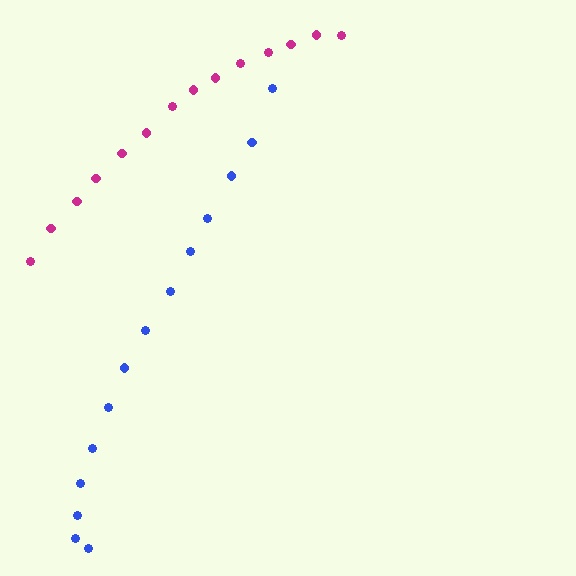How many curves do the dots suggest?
There are 2 distinct paths.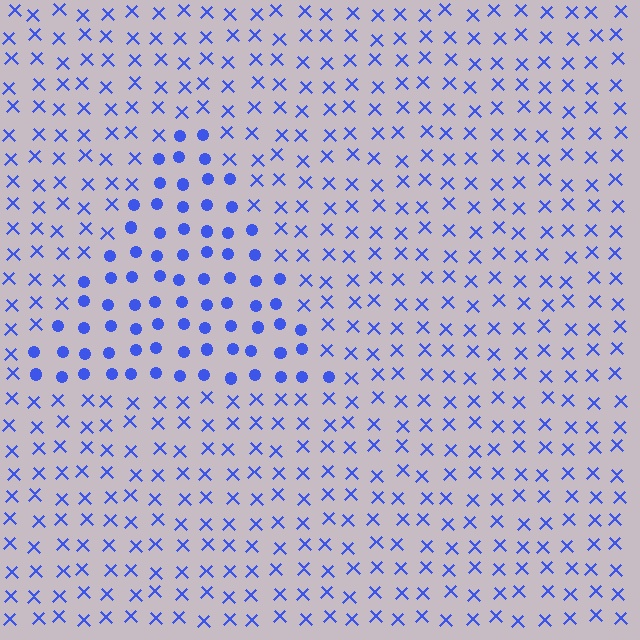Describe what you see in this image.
The image is filled with small blue elements arranged in a uniform grid. A triangle-shaped region contains circles, while the surrounding area contains X marks. The boundary is defined purely by the change in element shape.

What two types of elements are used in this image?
The image uses circles inside the triangle region and X marks outside it.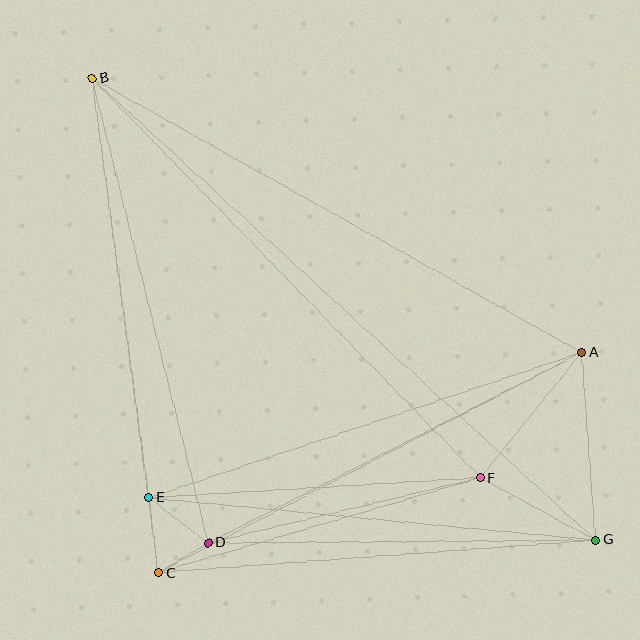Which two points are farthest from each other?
Points B and G are farthest from each other.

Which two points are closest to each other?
Points C and D are closest to each other.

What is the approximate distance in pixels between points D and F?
The distance between D and F is approximately 280 pixels.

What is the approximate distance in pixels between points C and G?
The distance between C and G is approximately 438 pixels.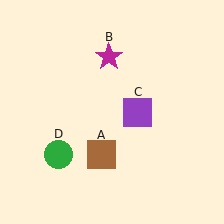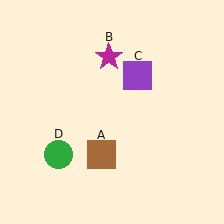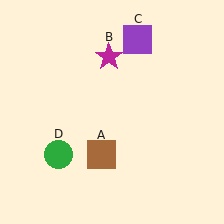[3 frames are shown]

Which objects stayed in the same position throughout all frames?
Brown square (object A) and magenta star (object B) and green circle (object D) remained stationary.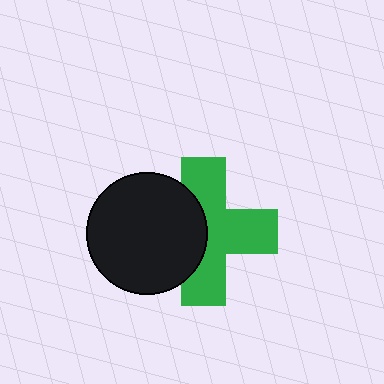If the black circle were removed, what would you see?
You would see the complete green cross.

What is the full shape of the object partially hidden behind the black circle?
The partially hidden object is a green cross.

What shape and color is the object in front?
The object in front is a black circle.